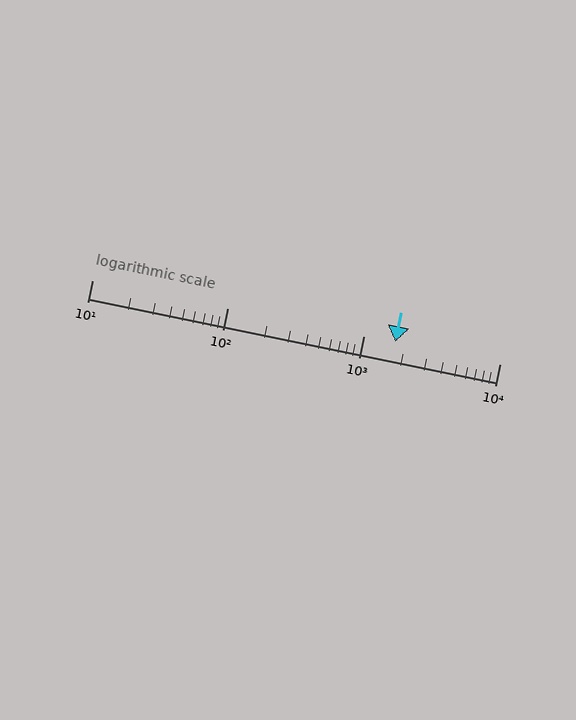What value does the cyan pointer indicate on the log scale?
The pointer indicates approximately 1700.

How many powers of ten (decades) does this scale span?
The scale spans 3 decades, from 10 to 10000.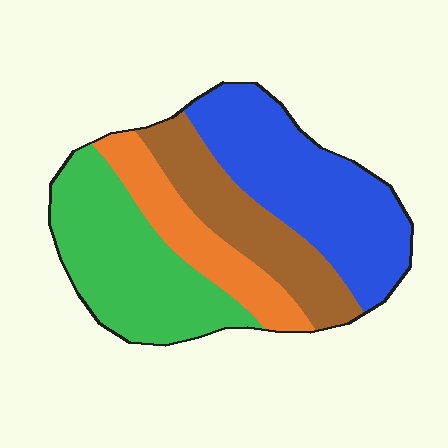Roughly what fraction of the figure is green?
Green takes up about one third (1/3) of the figure.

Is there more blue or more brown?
Blue.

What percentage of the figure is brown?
Brown takes up less than a quarter of the figure.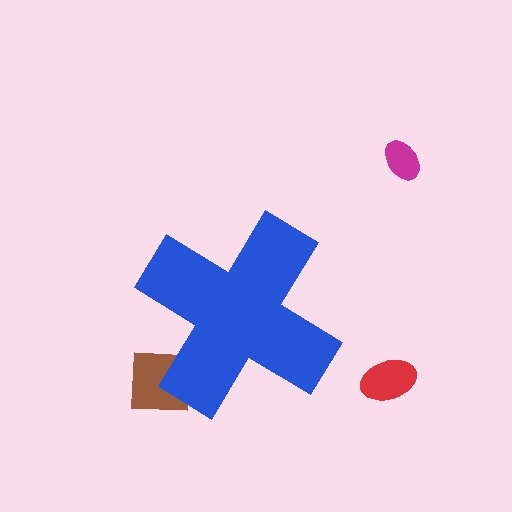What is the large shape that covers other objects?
A blue cross.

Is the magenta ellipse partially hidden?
No, the magenta ellipse is fully visible.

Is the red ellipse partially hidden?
No, the red ellipse is fully visible.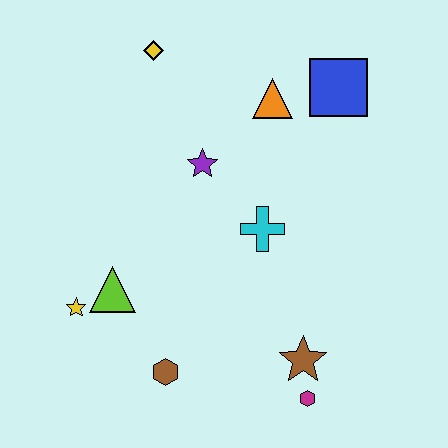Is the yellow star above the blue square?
No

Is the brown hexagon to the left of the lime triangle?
No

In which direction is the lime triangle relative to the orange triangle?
The lime triangle is below the orange triangle.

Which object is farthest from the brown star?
The yellow diamond is farthest from the brown star.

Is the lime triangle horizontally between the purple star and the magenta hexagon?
No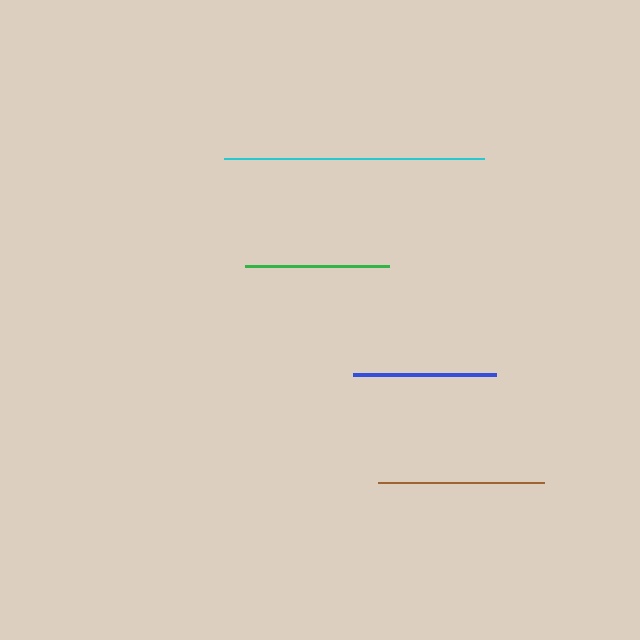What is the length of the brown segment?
The brown segment is approximately 166 pixels long.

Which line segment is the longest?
The cyan line is the longest at approximately 259 pixels.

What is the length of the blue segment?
The blue segment is approximately 144 pixels long.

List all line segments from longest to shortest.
From longest to shortest: cyan, brown, green, blue.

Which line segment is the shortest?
The blue line is the shortest at approximately 144 pixels.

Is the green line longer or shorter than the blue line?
The green line is longer than the blue line.